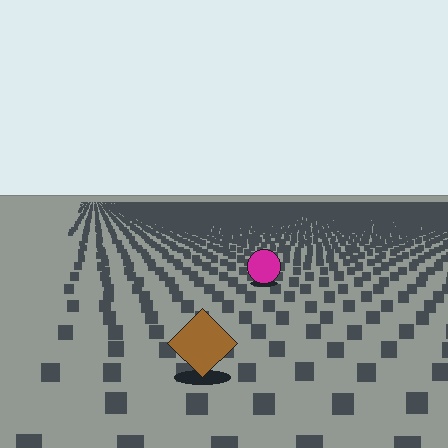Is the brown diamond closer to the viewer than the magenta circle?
Yes. The brown diamond is closer — you can tell from the texture gradient: the ground texture is coarser near it.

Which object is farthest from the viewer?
The magenta circle is farthest from the viewer. It appears smaller and the ground texture around it is denser.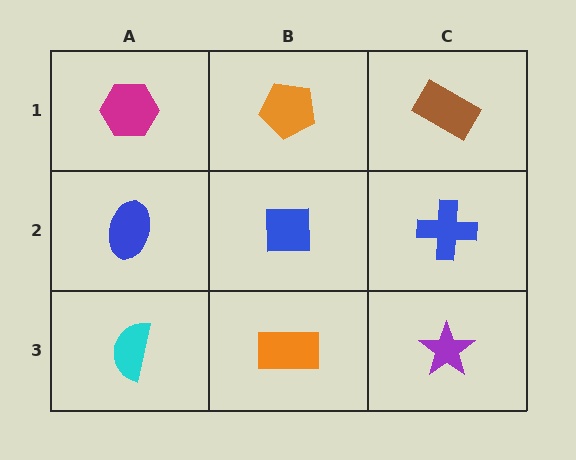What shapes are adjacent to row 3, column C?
A blue cross (row 2, column C), an orange rectangle (row 3, column B).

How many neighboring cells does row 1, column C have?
2.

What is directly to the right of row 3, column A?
An orange rectangle.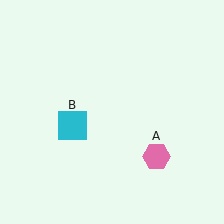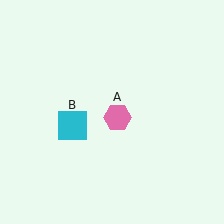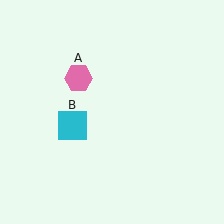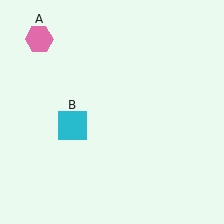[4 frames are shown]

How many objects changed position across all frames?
1 object changed position: pink hexagon (object A).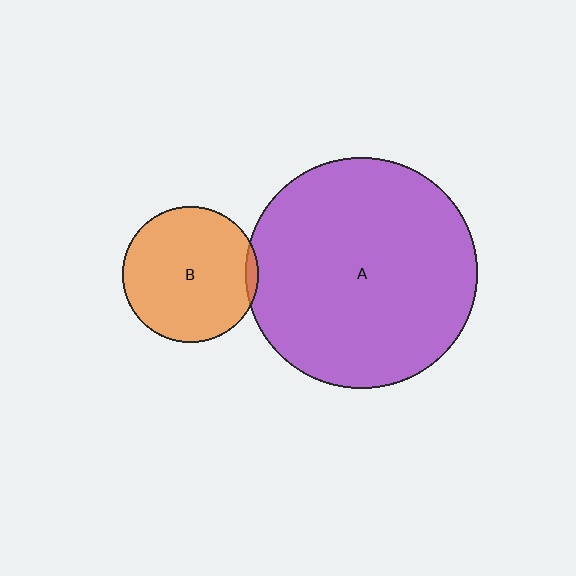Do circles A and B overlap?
Yes.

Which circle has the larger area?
Circle A (purple).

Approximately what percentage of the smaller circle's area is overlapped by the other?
Approximately 5%.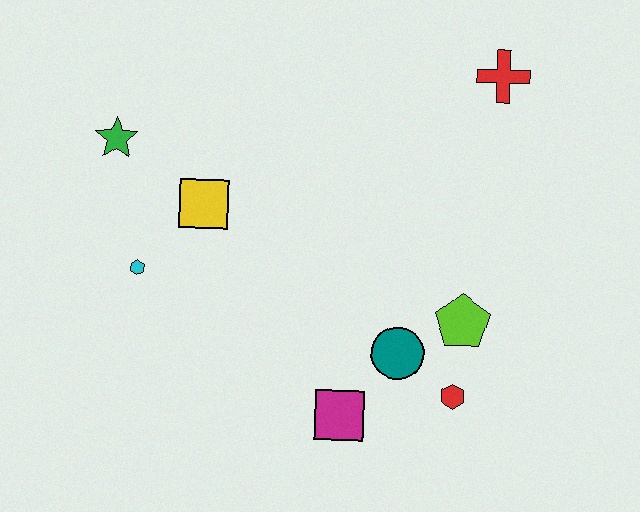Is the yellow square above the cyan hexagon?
Yes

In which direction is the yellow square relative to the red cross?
The yellow square is to the left of the red cross.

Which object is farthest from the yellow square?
The red cross is farthest from the yellow square.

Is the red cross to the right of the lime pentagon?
Yes